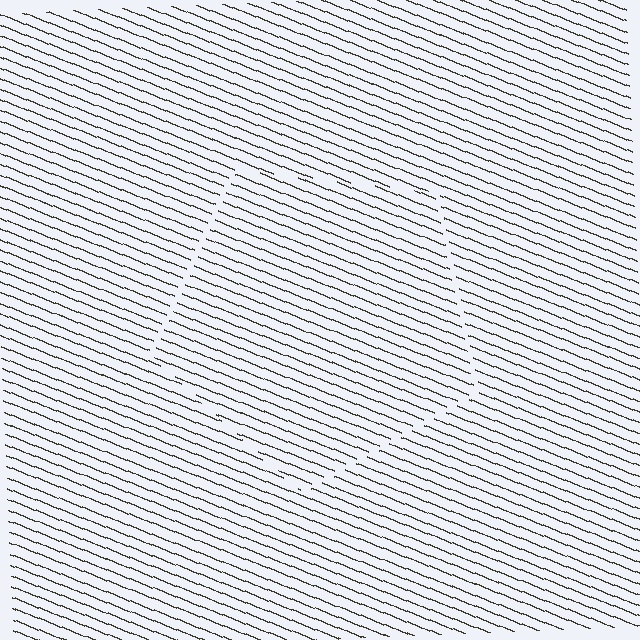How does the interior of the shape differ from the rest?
The interior of the shape contains the same grating, shifted by half a period — the contour is defined by the phase discontinuity where line-ends from the inner and outer gratings abut.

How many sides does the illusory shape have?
5 sides — the line-ends trace a pentagon.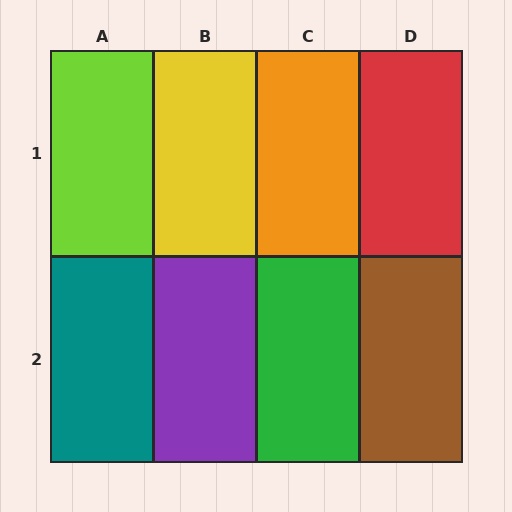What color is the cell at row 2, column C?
Green.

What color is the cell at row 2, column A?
Teal.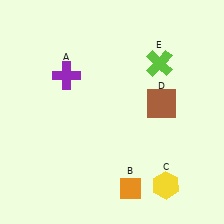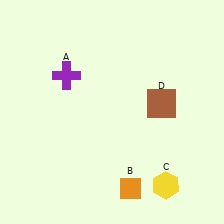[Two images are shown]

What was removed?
The lime cross (E) was removed in Image 2.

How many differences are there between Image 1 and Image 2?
There is 1 difference between the two images.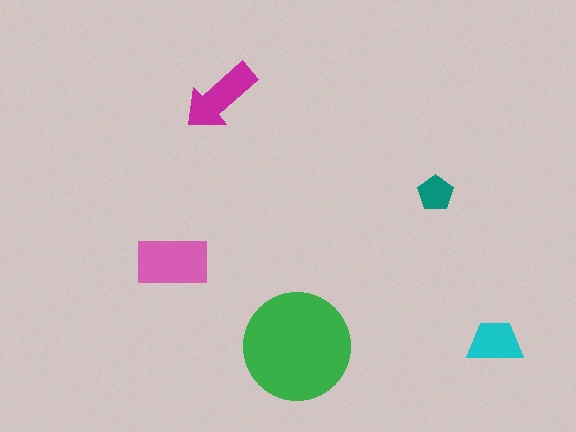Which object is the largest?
The green circle.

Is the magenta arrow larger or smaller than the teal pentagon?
Larger.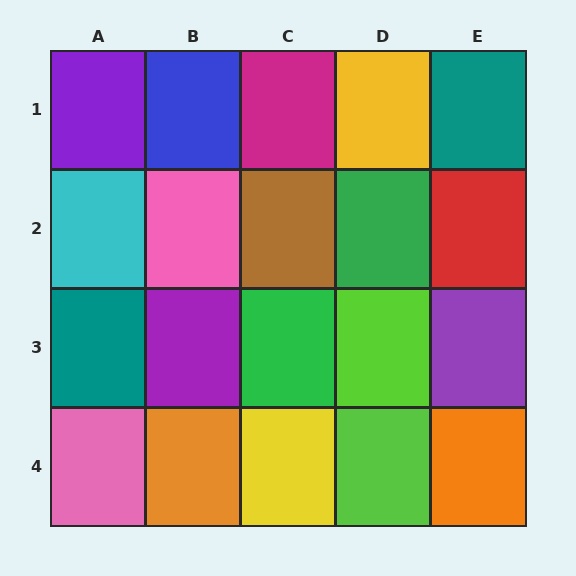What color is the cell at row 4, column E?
Orange.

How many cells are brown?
1 cell is brown.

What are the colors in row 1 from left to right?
Purple, blue, magenta, yellow, teal.